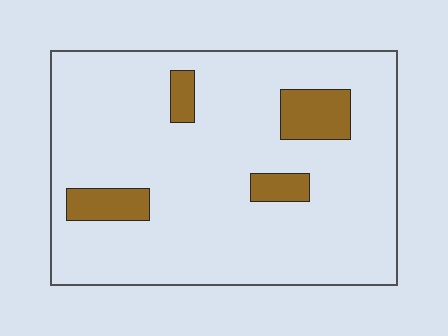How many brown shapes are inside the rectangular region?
4.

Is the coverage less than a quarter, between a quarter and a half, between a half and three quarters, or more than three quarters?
Less than a quarter.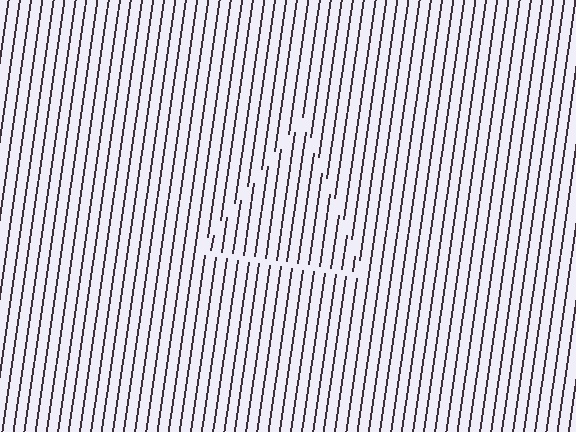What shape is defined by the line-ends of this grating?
An illusory triangle. The interior of the shape contains the same grating, shifted by half a period — the contour is defined by the phase discontinuity where line-ends from the inner and outer gratings abut.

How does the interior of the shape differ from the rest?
The interior of the shape contains the same grating, shifted by half a period — the contour is defined by the phase discontinuity where line-ends from the inner and outer gratings abut.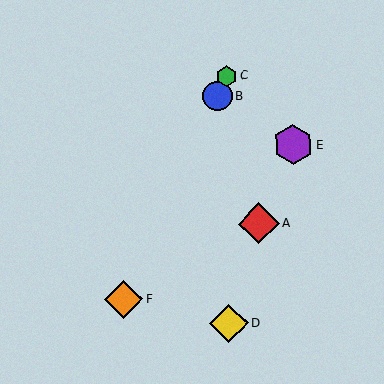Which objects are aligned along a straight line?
Objects B, C, F are aligned along a straight line.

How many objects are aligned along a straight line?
3 objects (B, C, F) are aligned along a straight line.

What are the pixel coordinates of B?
Object B is at (218, 96).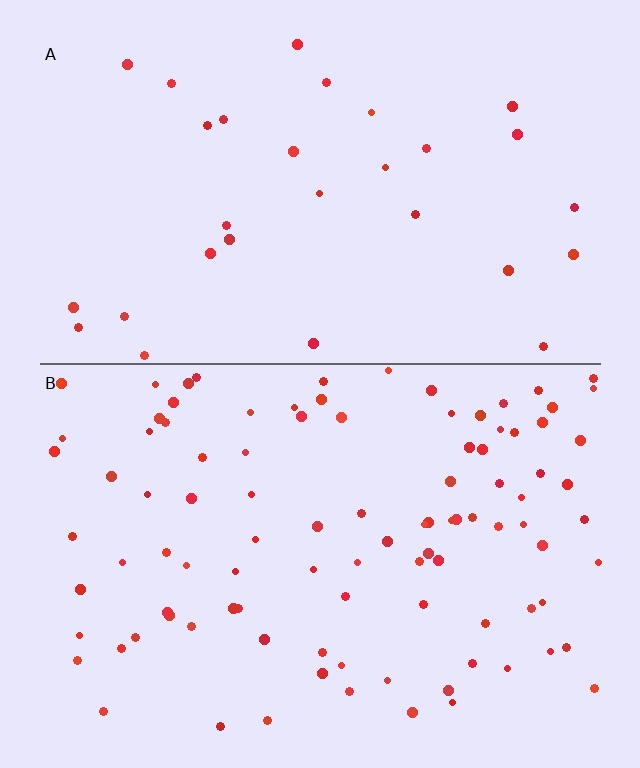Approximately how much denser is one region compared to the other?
Approximately 3.3× — region B over region A.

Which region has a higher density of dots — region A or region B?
B (the bottom).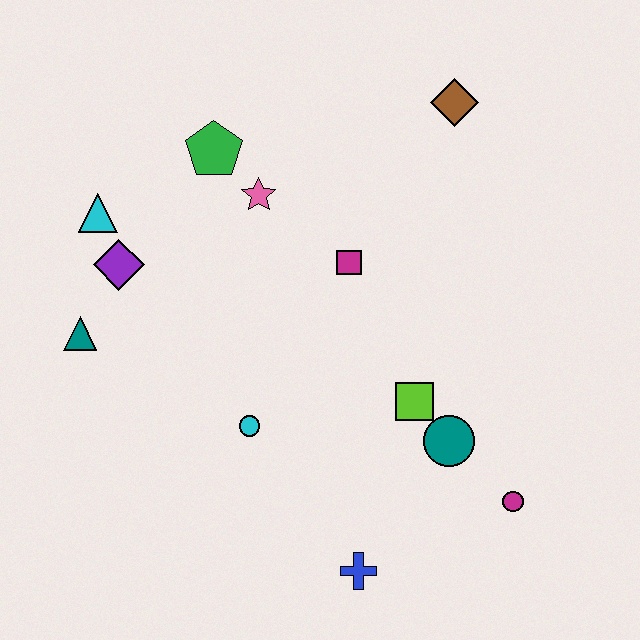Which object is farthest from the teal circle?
The cyan triangle is farthest from the teal circle.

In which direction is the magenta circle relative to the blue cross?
The magenta circle is to the right of the blue cross.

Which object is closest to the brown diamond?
The magenta square is closest to the brown diamond.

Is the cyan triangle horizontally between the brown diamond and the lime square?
No